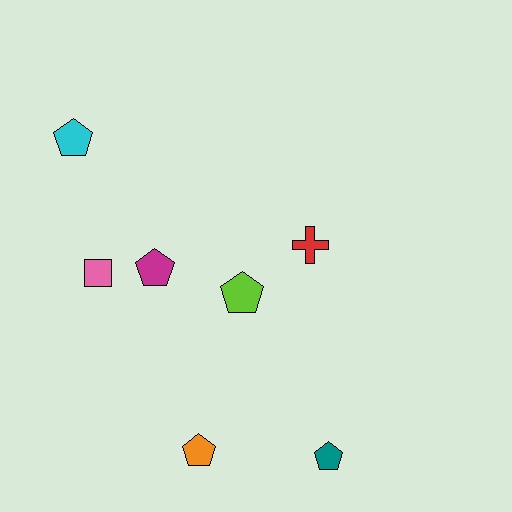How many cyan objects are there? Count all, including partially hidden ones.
There is 1 cyan object.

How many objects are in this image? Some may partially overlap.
There are 7 objects.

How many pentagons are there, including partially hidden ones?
There are 5 pentagons.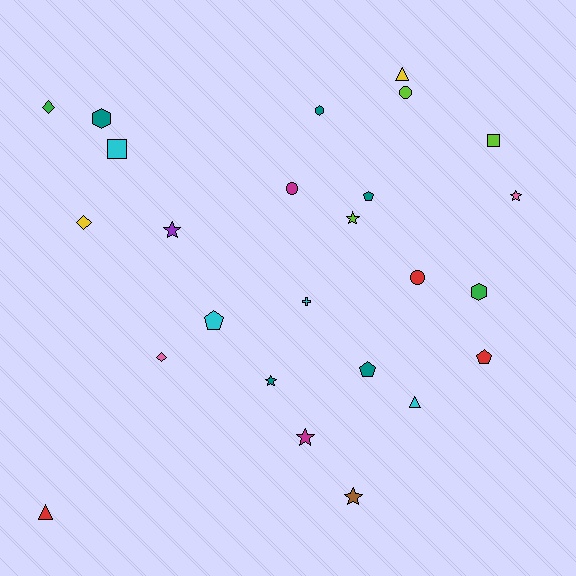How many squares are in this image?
There are 2 squares.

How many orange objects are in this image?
There are no orange objects.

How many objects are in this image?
There are 25 objects.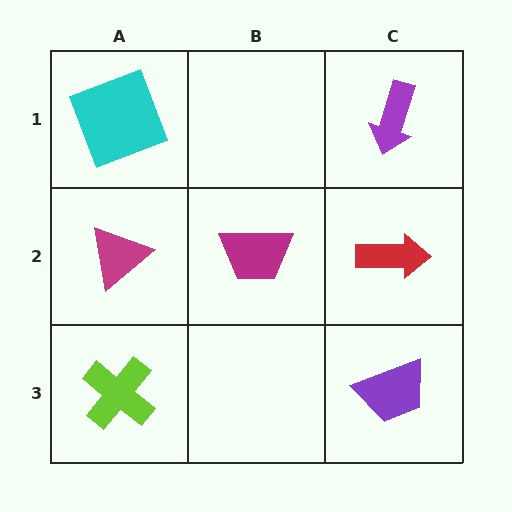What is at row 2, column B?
A magenta trapezoid.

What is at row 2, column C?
A red arrow.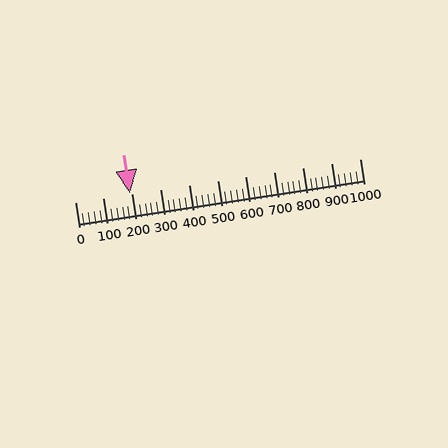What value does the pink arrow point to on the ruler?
The pink arrow points to approximately 194.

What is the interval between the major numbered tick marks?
The major tick marks are spaced 100 units apart.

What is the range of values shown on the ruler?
The ruler shows values from 0 to 1000.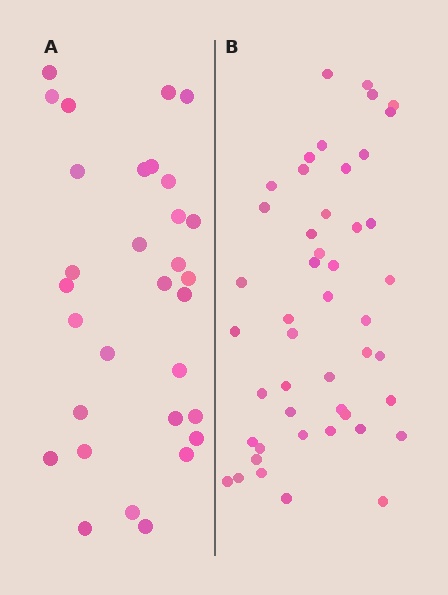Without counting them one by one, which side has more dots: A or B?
Region B (the right region) has more dots.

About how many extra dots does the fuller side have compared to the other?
Region B has approximately 15 more dots than region A.